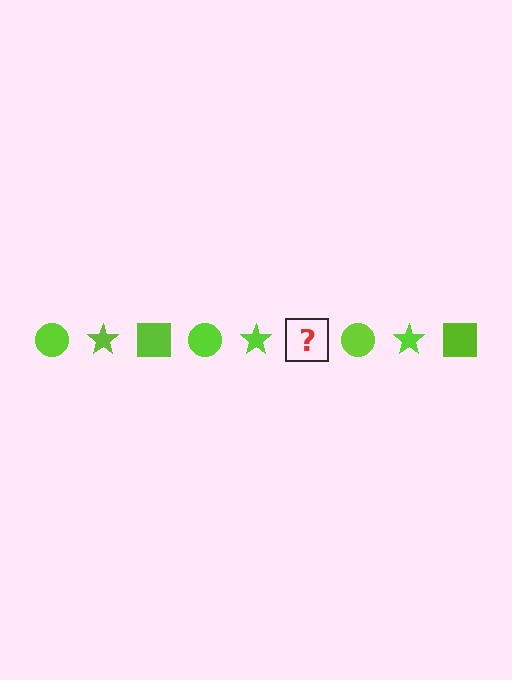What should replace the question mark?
The question mark should be replaced with a lime square.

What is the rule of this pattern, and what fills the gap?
The rule is that the pattern cycles through circle, star, square shapes in lime. The gap should be filled with a lime square.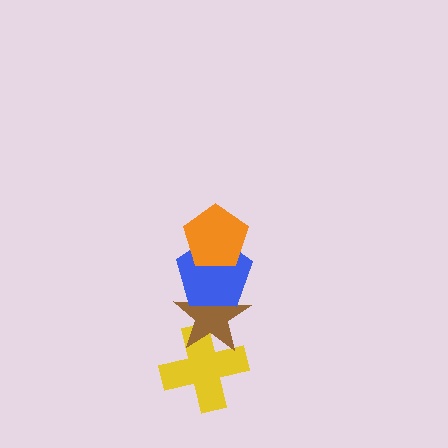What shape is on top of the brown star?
The blue pentagon is on top of the brown star.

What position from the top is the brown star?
The brown star is 3rd from the top.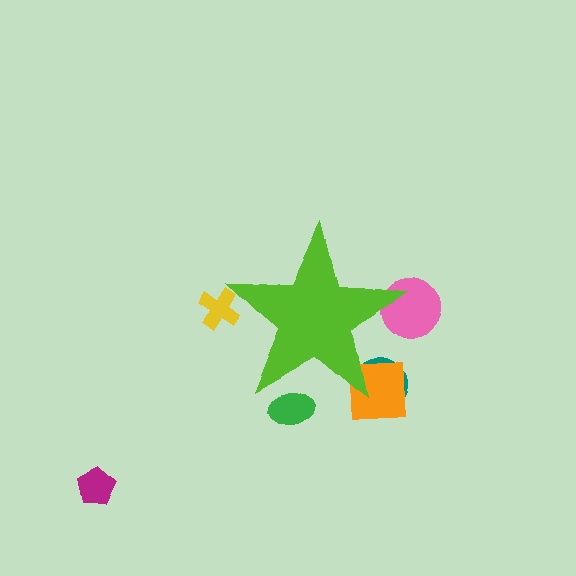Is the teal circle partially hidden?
Yes, the teal circle is partially hidden behind the lime star.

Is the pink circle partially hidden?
Yes, the pink circle is partially hidden behind the lime star.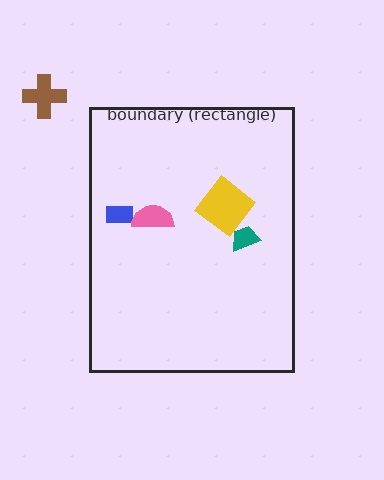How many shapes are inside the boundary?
4 inside, 1 outside.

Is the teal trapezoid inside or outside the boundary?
Inside.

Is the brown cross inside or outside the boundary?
Outside.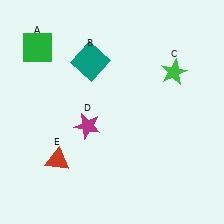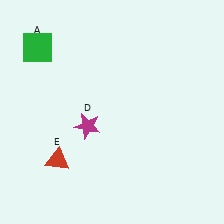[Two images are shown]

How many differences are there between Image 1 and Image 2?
There are 2 differences between the two images.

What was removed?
The teal square (B), the green star (C) were removed in Image 2.